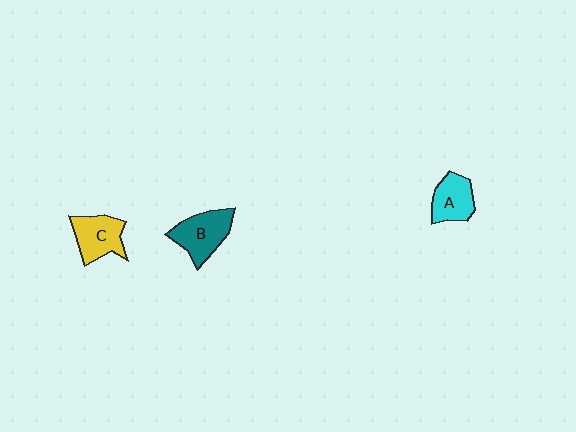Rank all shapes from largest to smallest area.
From largest to smallest: B (teal), C (yellow), A (cyan).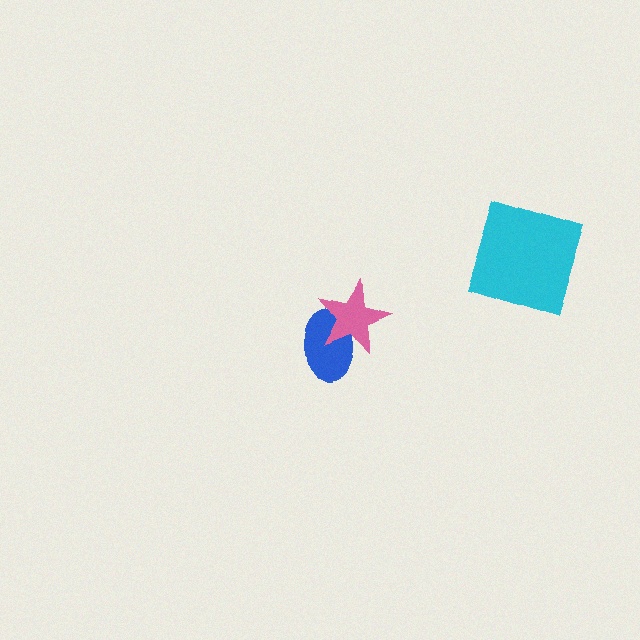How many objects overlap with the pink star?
1 object overlaps with the pink star.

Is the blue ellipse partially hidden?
Yes, it is partially covered by another shape.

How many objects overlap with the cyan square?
0 objects overlap with the cyan square.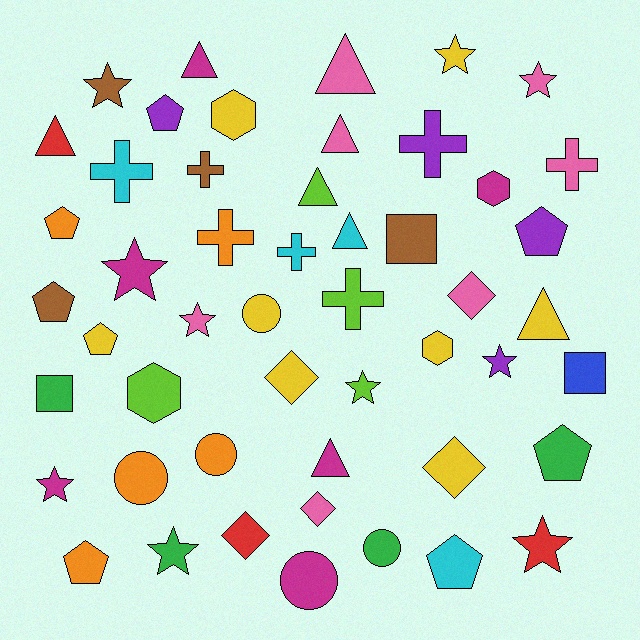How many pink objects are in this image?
There are 7 pink objects.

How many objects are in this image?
There are 50 objects.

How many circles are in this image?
There are 5 circles.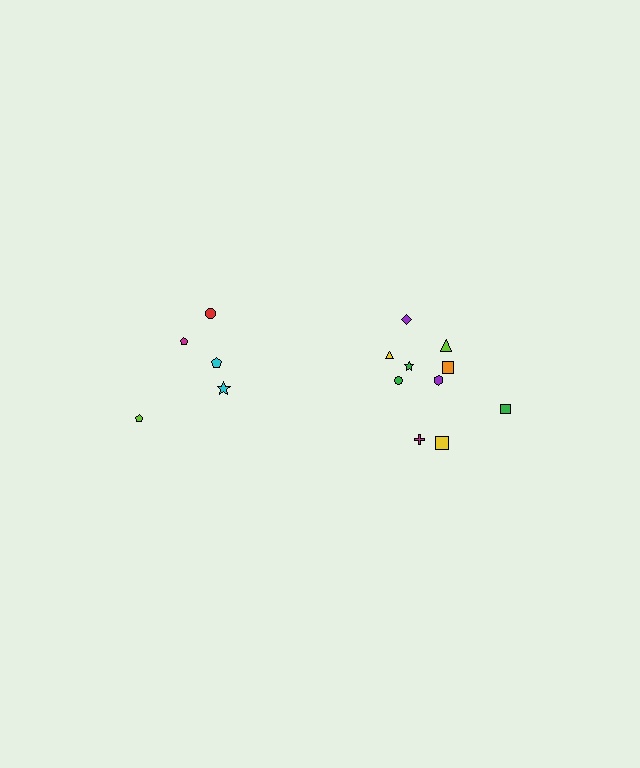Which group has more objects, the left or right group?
The right group.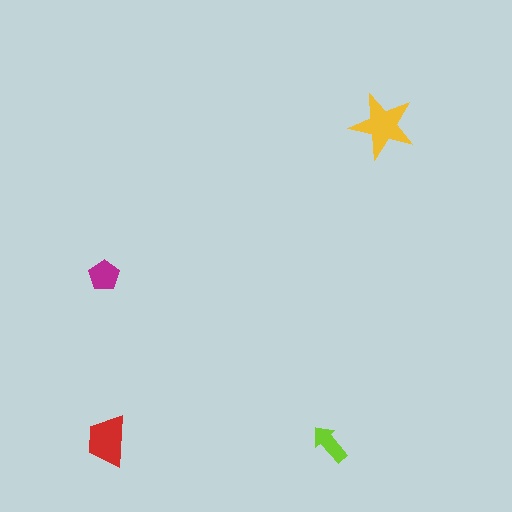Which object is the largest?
The yellow star.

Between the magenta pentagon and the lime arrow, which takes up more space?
The magenta pentagon.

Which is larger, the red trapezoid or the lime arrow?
The red trapezoid.